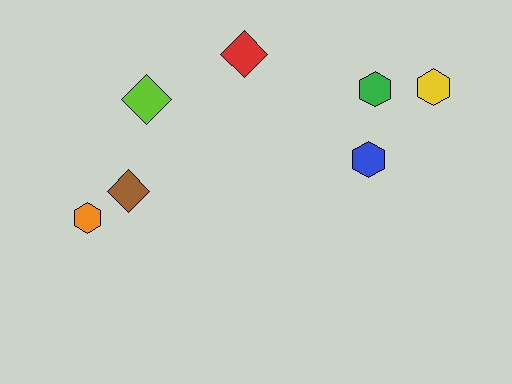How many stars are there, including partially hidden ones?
There are no stars.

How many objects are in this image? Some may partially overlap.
There are 7 objects.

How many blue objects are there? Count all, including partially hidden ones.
There is 1 blue object.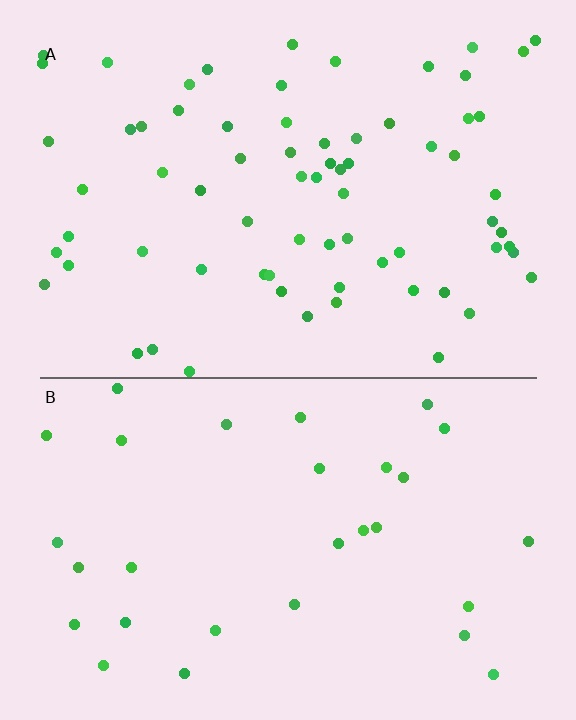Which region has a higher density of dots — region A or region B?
A (the top).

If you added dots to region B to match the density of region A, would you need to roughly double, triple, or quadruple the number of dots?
Approximately double.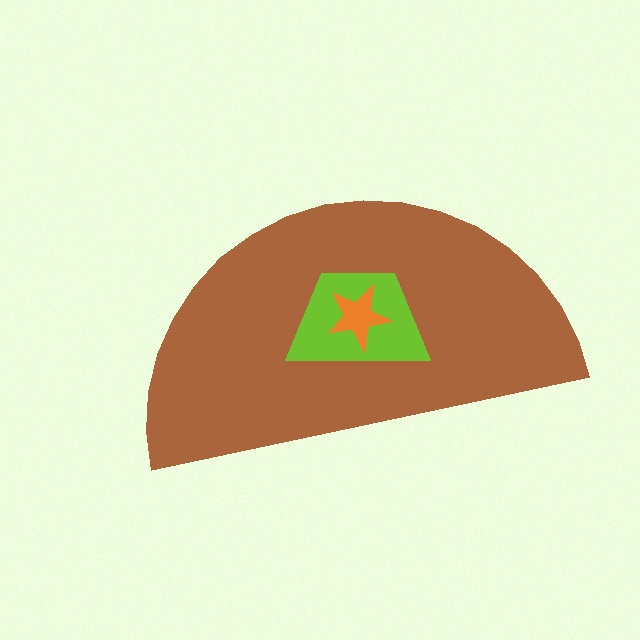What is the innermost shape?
The orange star.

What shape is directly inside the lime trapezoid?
The orange star.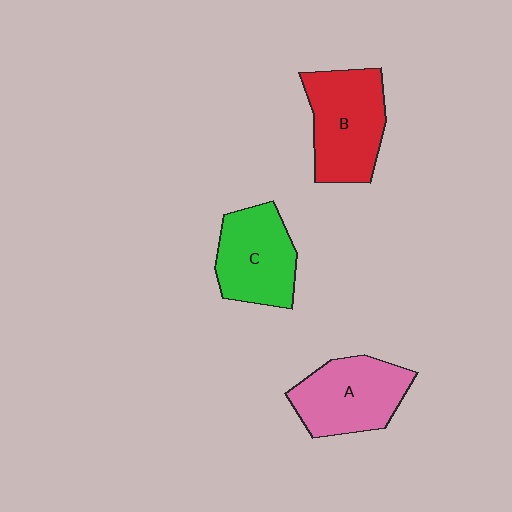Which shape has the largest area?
Shape B (red).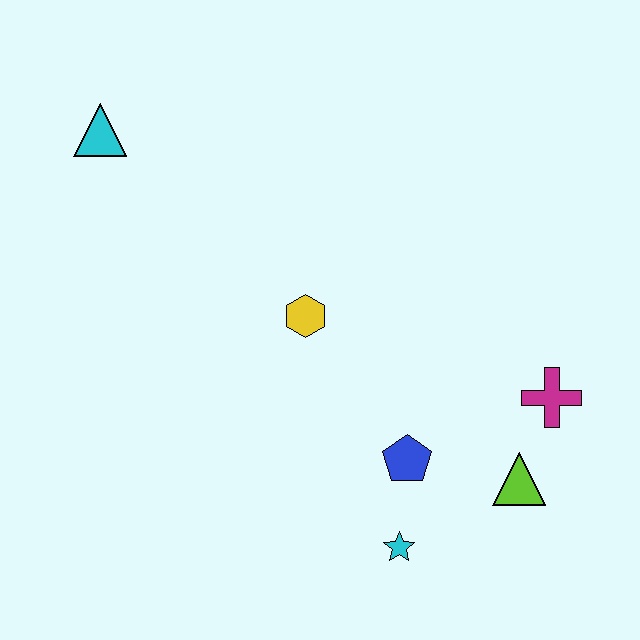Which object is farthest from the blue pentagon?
The cyan triangle is farthest from the blue pentagon.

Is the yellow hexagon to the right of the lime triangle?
No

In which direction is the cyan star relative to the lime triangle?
The cyan star is to the left of the lime triangle.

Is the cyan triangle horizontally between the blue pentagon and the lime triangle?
No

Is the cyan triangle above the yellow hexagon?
Yes